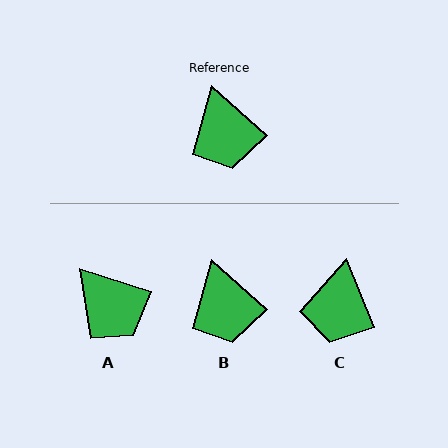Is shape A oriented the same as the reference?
No, it is off by about 24 degrees.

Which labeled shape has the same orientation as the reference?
B.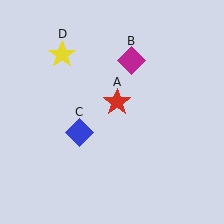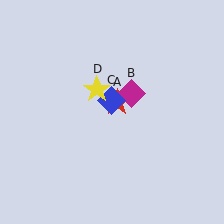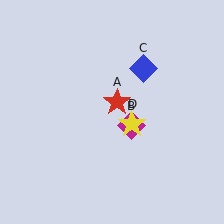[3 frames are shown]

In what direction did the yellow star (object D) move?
The yellow star (object D) moved down and to the right.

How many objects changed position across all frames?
3 objects changed position: magenta diamond (object B), blue diamond (object C), yellow star (object D).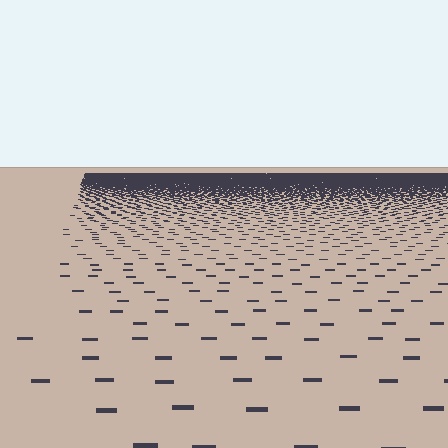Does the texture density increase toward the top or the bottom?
Density increases toward the top.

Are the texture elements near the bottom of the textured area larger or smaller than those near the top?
Larger. Near the bottom, elements are closer to the viewer and appear at a bigger on-screen size.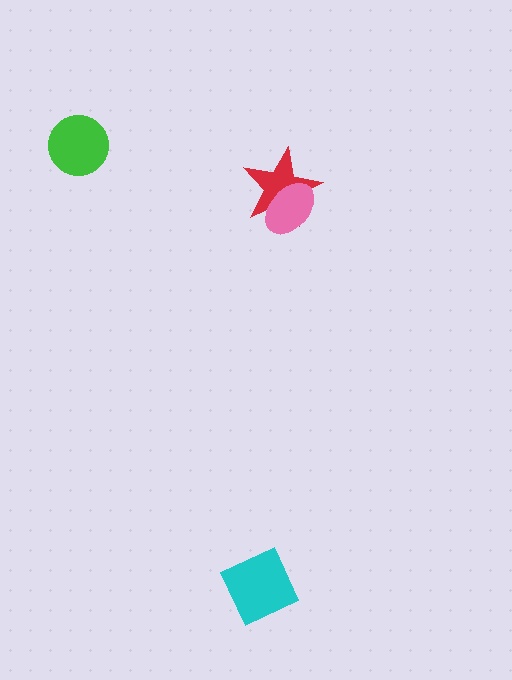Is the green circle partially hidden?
No, no other shape covers it.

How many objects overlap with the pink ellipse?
1 object overlaps with the pink ellipse.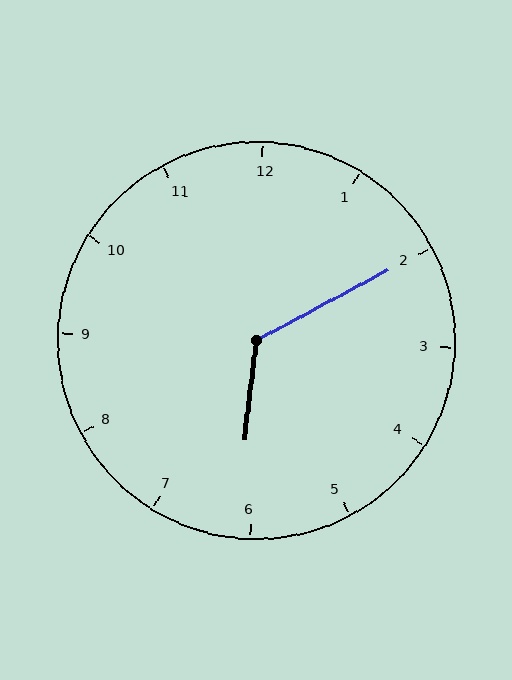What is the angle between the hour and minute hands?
Approximately 125 degrees.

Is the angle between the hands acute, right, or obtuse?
It is obtuse.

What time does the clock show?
6:10.